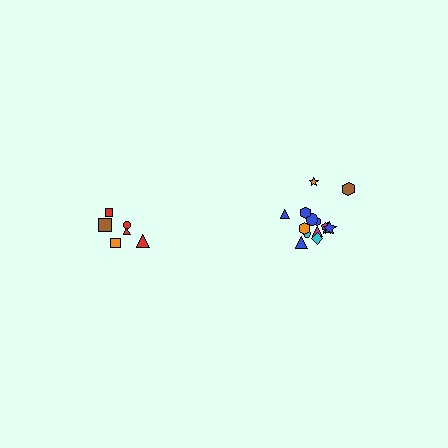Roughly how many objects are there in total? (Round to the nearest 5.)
Roughly 20 objects in total.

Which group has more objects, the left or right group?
The right group.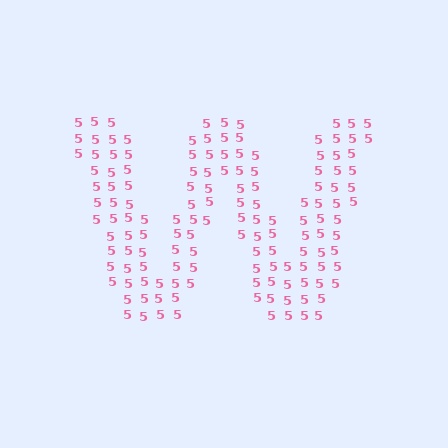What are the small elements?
The small elements are digit 5's.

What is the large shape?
The large shape is the letter W.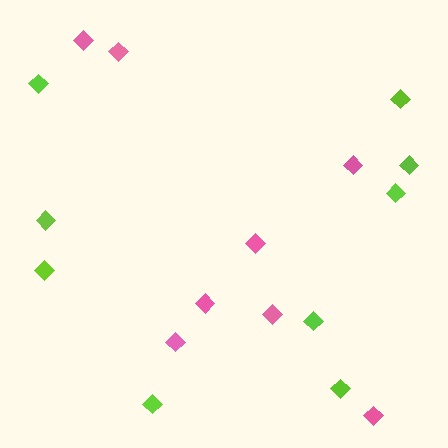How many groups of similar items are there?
There are 2 groups: one group of pink diamonds (8) and one group of lime diamonds (9).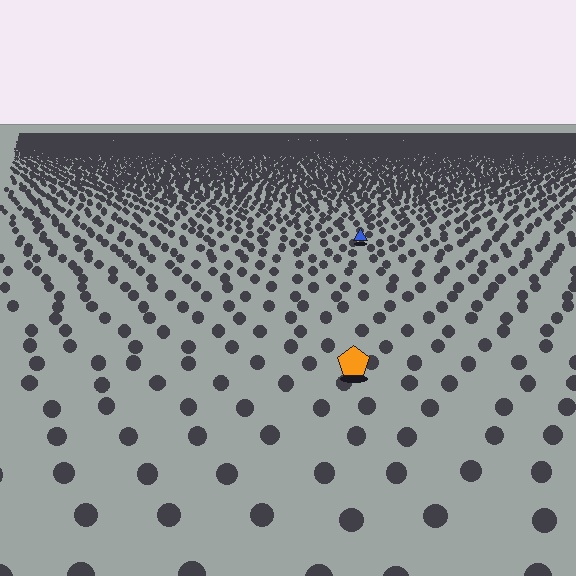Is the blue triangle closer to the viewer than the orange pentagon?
No. The orange pentagon is closer — you can tell from the texture gradient: the ground texture is coarser near it.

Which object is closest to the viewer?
The orange pentagon is closest. The texture marks near it are larger and more spread out.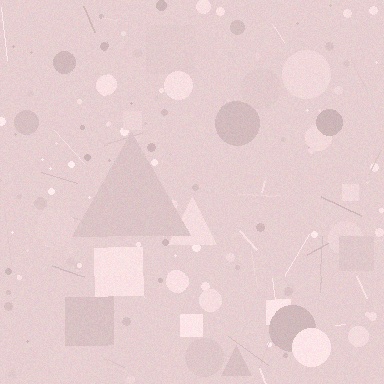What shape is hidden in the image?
A triangle is hidden in the image.